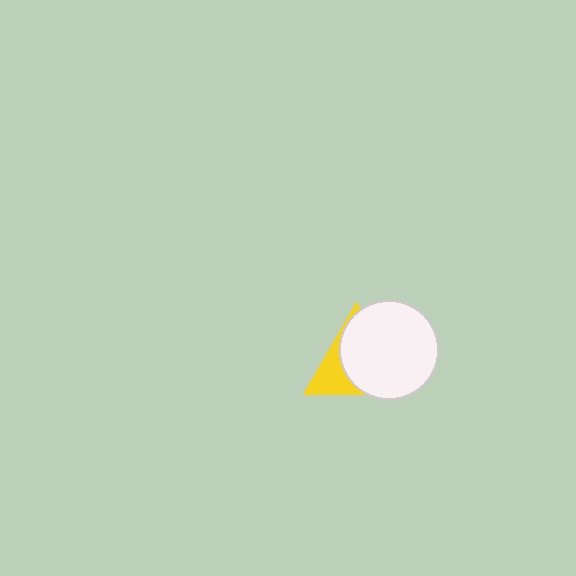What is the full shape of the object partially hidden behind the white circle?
The partially hidden object is a yellow triangle.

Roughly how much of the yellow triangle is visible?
A small part of it is visible (roughly 33%).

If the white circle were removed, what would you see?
You would see the complete yellow triangle.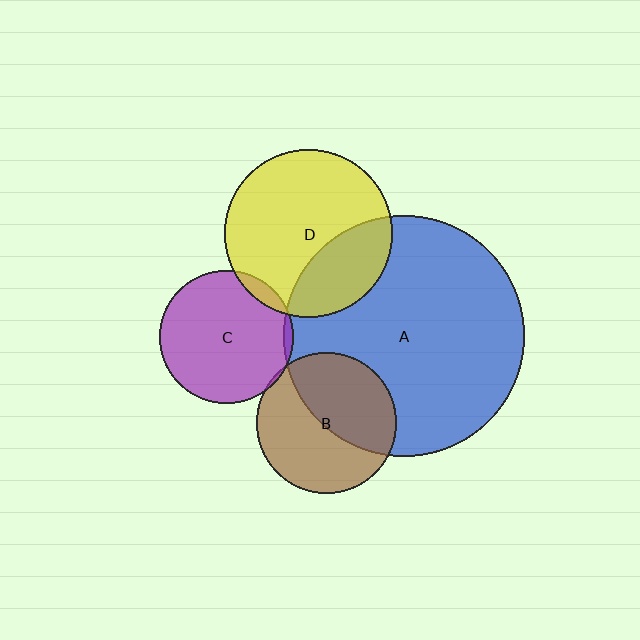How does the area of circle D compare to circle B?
Approximately 1.4 times.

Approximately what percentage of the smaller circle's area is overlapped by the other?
Approximately 30%.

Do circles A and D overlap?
Yes.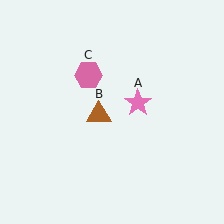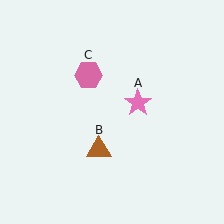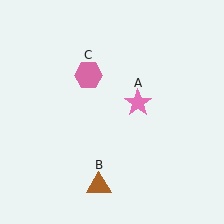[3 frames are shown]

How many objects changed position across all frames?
1 object changed position: brown triangle (object B).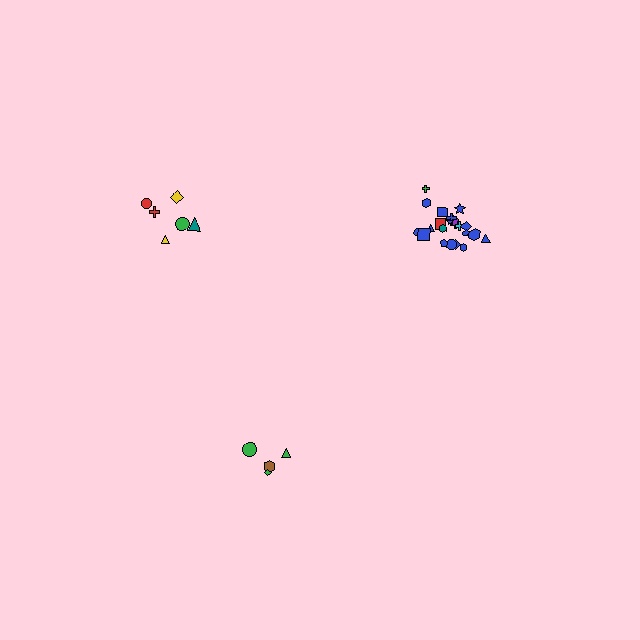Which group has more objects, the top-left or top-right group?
The top-right group.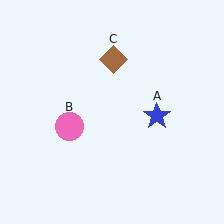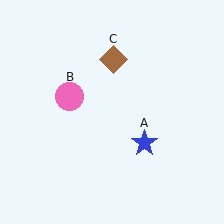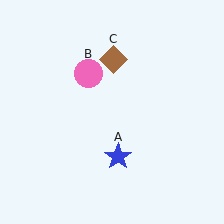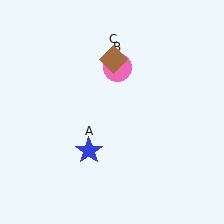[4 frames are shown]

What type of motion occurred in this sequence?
The blue star (object A), pink circle (object B) rotated clockwise around the center of the scene.